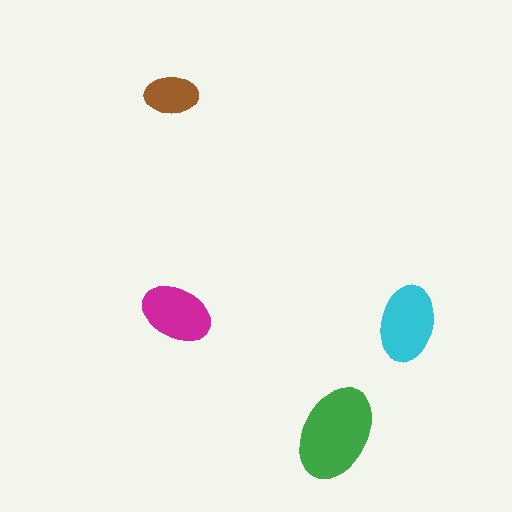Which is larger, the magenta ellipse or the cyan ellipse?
The cyan one.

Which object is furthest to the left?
The brown ellipse is leftmost.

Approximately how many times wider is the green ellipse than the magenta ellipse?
About 1.5 times wider.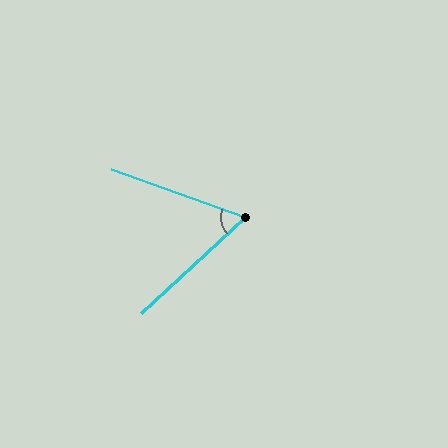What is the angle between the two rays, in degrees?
Approximately 62 degrees.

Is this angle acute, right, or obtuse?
It is acute.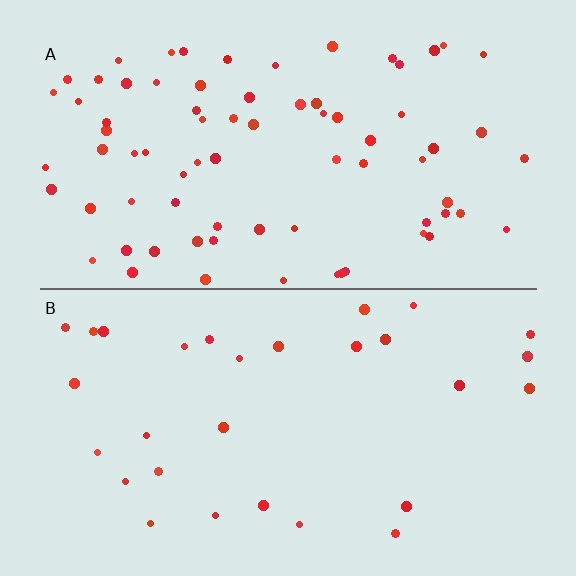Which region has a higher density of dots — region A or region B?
A (the top).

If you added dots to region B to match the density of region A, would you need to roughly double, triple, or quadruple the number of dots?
Approximately triple.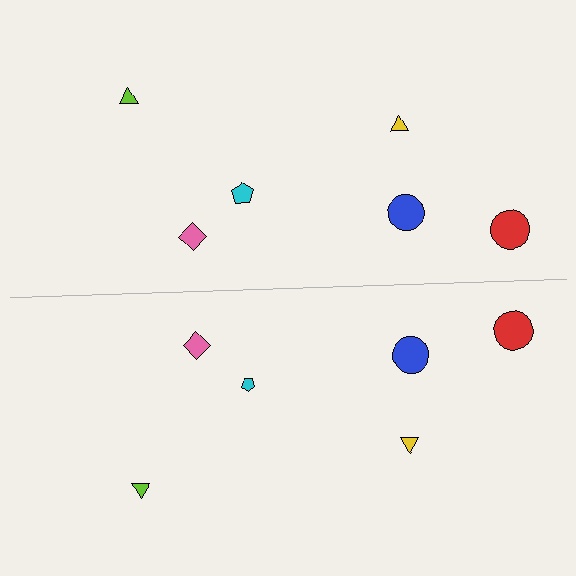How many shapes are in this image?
There are 12 shapes in this image.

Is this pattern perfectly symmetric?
No, the pattern is not perfectly symmetric. The cyan pentagon on the bottom side has a different size than its mirror counterpart.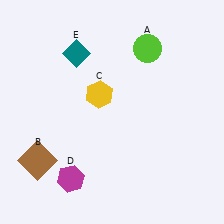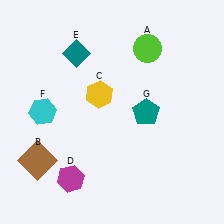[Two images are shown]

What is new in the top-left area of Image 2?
A cyan hexagon (F) was added in the top-left area of Image 2.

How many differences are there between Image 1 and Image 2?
There are 2 differences between the two images.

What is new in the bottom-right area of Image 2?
A teal pentagon (G) was added in the bottom-right area of Image 2.